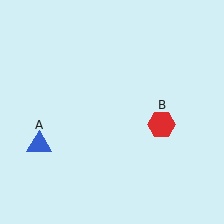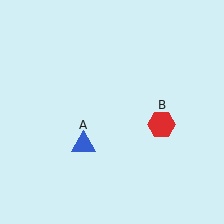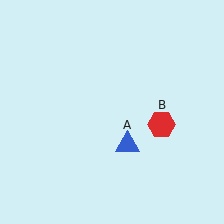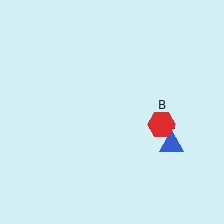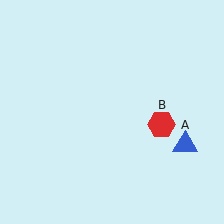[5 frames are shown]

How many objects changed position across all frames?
1 object changed position: blue triangle (object A).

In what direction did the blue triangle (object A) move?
The blue triangle (object A) moved right.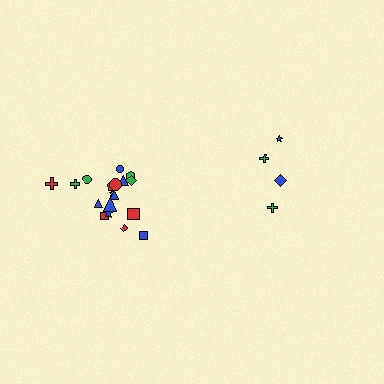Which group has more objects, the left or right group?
The left group.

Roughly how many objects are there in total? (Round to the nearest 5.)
Roughly 20 objects in total.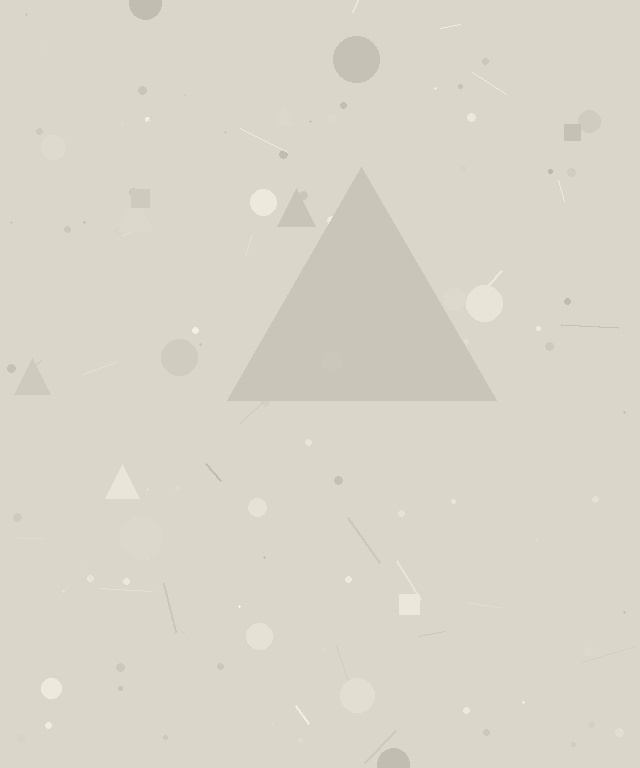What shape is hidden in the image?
A triangle is hidden in the image.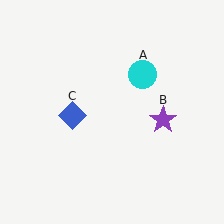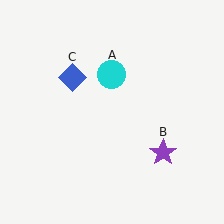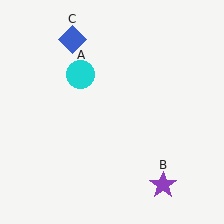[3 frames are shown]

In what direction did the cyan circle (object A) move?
The cyan circle (object A) moved left.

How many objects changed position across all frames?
3 objects changed position: cyan circle (object A), purple star (object B), blue diamond (object C).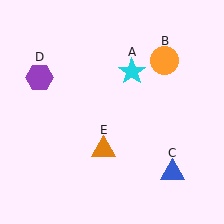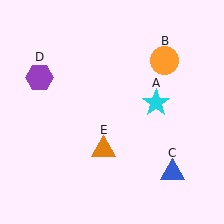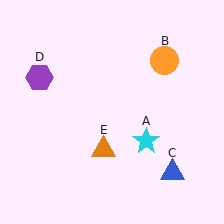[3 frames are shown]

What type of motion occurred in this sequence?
The cyan star (object A) rotated clockwise around the center of the scene.